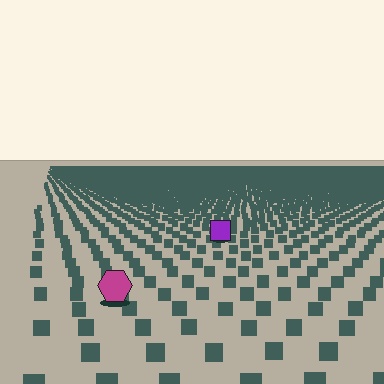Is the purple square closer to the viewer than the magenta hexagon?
No. The magenta hexagon is closer — you can tell from the texture gradient: the ground texture is coarser near it.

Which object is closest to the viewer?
The magenta hexagon is closest. The texture marks near it are larger and more spread out.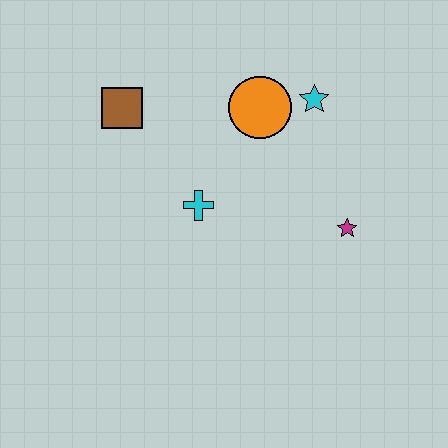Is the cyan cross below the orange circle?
Yes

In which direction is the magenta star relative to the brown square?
The magenta star is to the right of the brown square.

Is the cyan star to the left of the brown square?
No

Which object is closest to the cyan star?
The orange circle is closest to the cyan star.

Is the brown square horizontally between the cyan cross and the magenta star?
No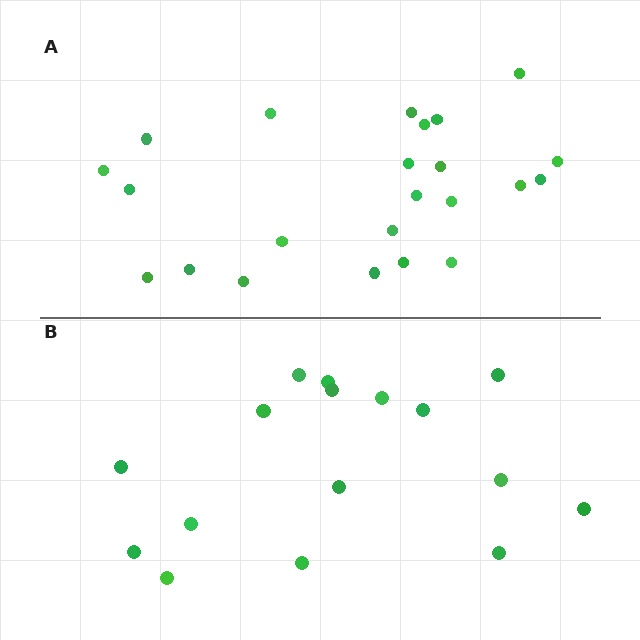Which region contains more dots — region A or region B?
Region A (the top region) has more dots.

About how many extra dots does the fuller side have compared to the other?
Region A has roughly 8 or so more dots than region B.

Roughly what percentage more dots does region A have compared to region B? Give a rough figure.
About 45% more.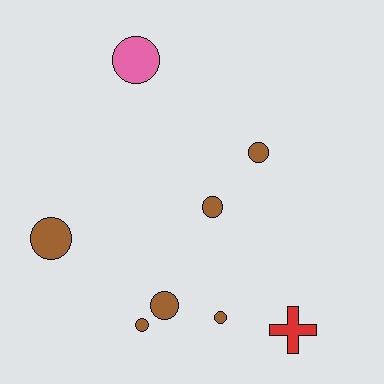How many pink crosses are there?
There are no pink crosses.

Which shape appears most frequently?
Circle, with 7 objects.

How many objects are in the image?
There are 8 objects.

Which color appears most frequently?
Brown, with 6 objects.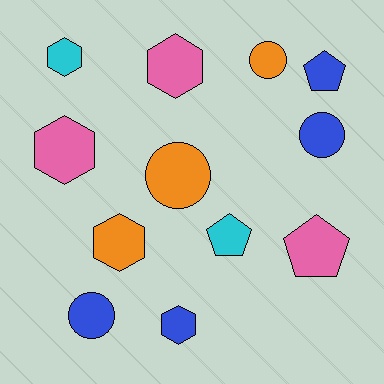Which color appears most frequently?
Blue, with 4 objects.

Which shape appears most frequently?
Hexagon, with 5 objects.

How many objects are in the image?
There are 12 objects.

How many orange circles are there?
There are 2 orange circles.